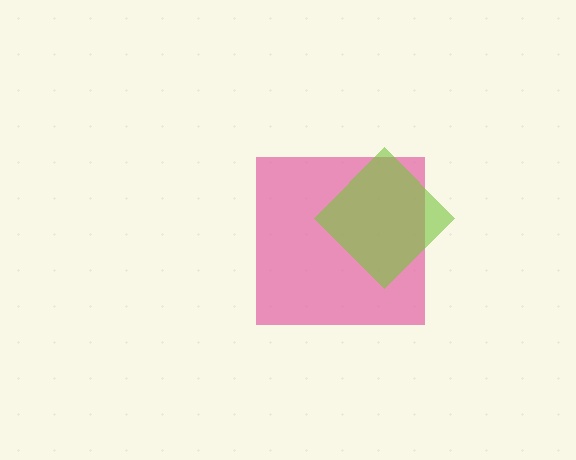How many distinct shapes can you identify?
There are 2 distinct shapes: a pink square, a lime diamond.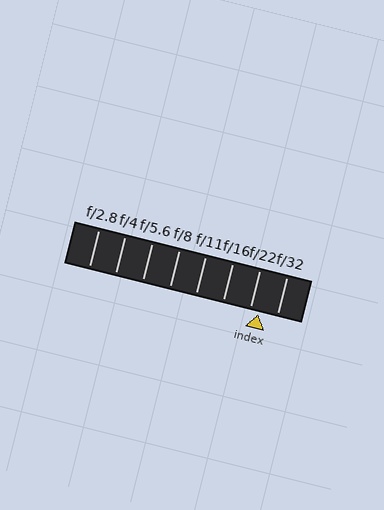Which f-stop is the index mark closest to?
The index mark is closest to f/22.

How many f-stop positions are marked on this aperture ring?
There are 8 f-stop positions marked.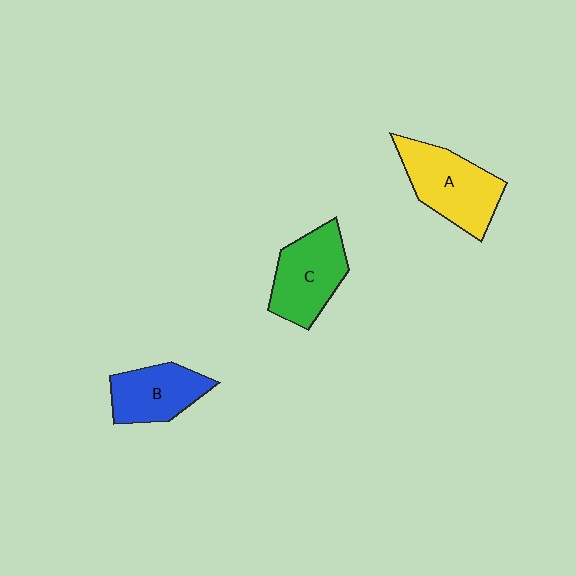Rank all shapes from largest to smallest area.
From largest to smallest: A (yellow), C (green), B (blue).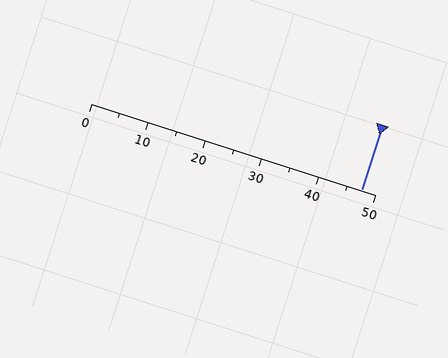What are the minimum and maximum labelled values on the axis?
The axis runs from 0 to 50.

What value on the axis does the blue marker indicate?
The marker indicates approximately 47.5.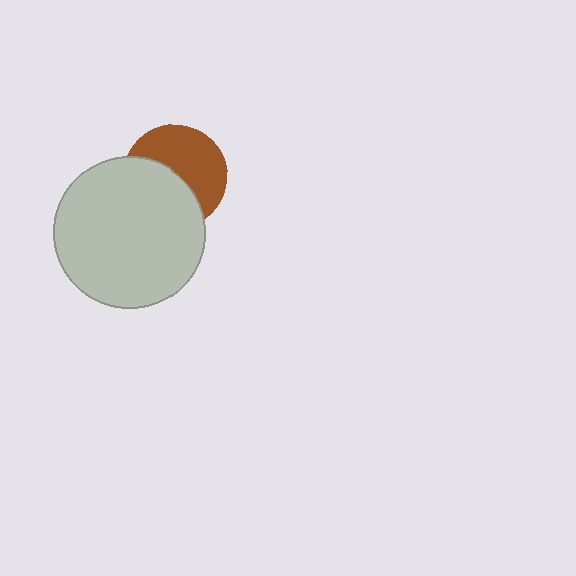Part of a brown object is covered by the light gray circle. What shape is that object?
It is a circle.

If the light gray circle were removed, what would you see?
You would see the complete brown circle.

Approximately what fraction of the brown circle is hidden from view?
Roughly 47% of the brown circle is hidden behind the light gray circle.